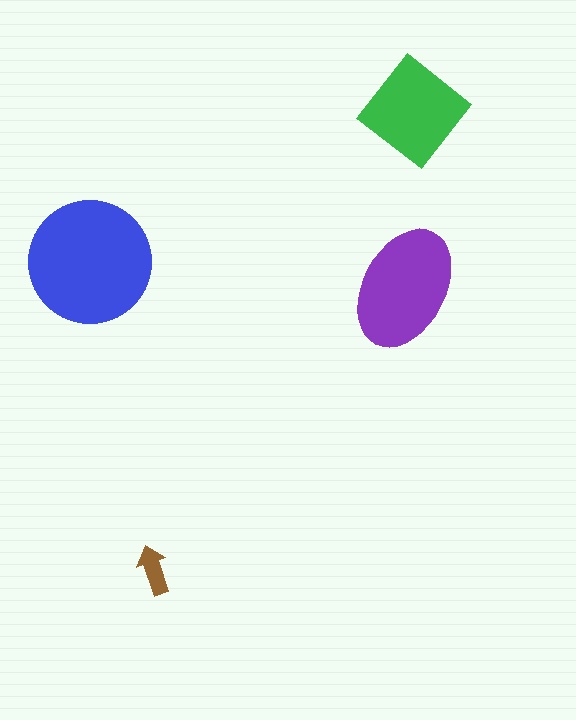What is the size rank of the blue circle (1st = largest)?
1st.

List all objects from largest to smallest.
The blue circle, the purple ellipse, the green diamond, the brown arrow.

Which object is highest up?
The green diamond is topmost.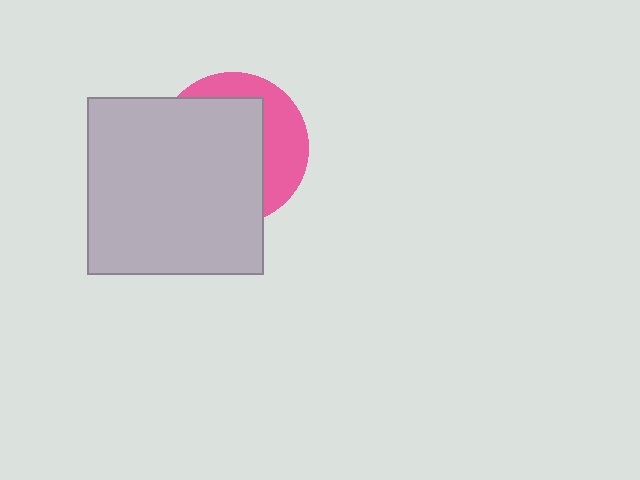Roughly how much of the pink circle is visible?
A small part of it is visible (roughly 35%).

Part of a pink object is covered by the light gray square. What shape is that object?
It is a circle.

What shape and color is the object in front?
The object in front is a light gray square.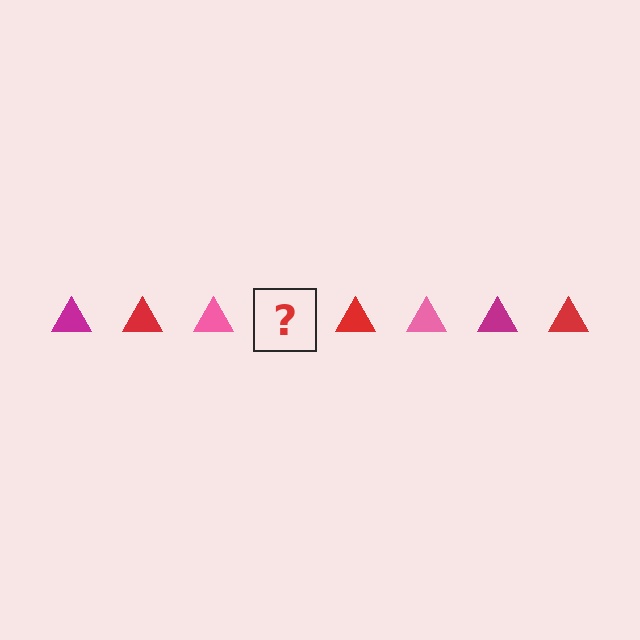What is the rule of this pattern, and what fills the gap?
The rule is that the pattern cycles through magenta, red, pink triangles. The gap should be filled with a magenta triangle.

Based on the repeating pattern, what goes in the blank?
The blank should be a magenta triangle.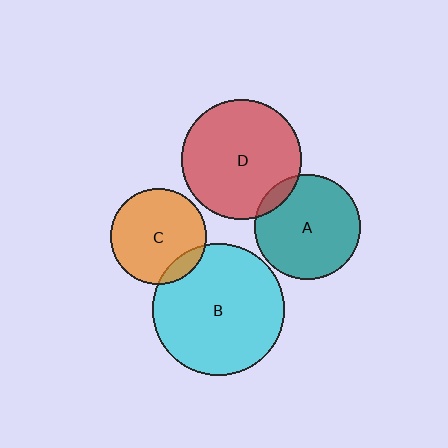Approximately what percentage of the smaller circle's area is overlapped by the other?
Approximately 10%.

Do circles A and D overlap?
Yes.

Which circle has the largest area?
Circle B (cyan).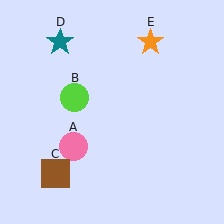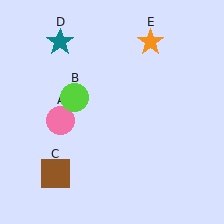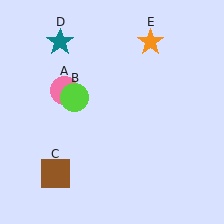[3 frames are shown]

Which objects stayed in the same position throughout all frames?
Lime circle (object B) and brown square (object C) and teal star (object D) and orange star (object E) remained stationary.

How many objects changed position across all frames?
1 object changed position: pink circle (object A).